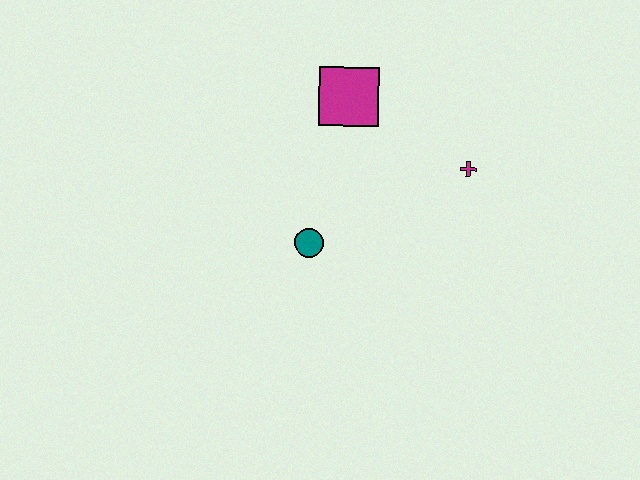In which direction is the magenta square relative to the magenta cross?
The magenta square is to the left of the magenta cross.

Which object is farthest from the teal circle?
The magenta cross is farthest from the teal circle.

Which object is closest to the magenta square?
The magenta cross is closest to the magenta square.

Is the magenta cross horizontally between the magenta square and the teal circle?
No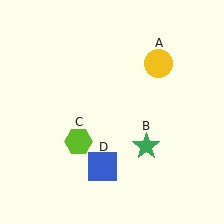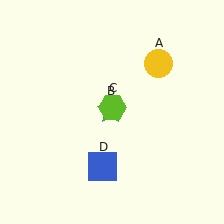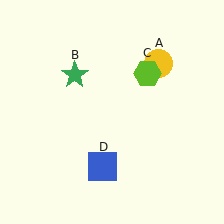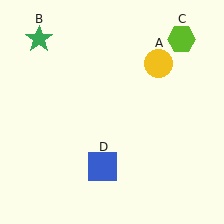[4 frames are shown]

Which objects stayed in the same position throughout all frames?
Yellow circle (object A) and blue square (object D) remained stationary.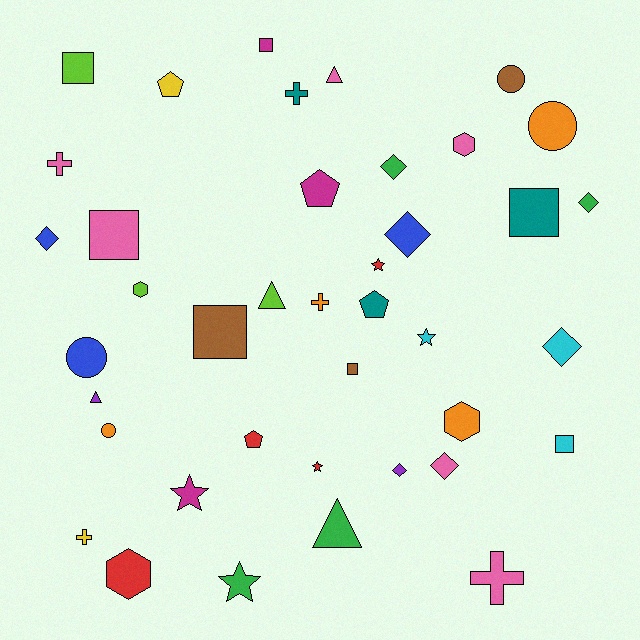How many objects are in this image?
There are 40 objects.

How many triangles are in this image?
There are 4 triangles.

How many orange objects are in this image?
There are 4 orange objects.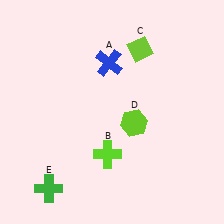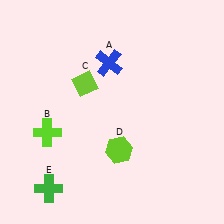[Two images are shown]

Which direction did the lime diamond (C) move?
The lime diamond (C) moved left.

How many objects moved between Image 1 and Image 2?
3 objects moved between the two images.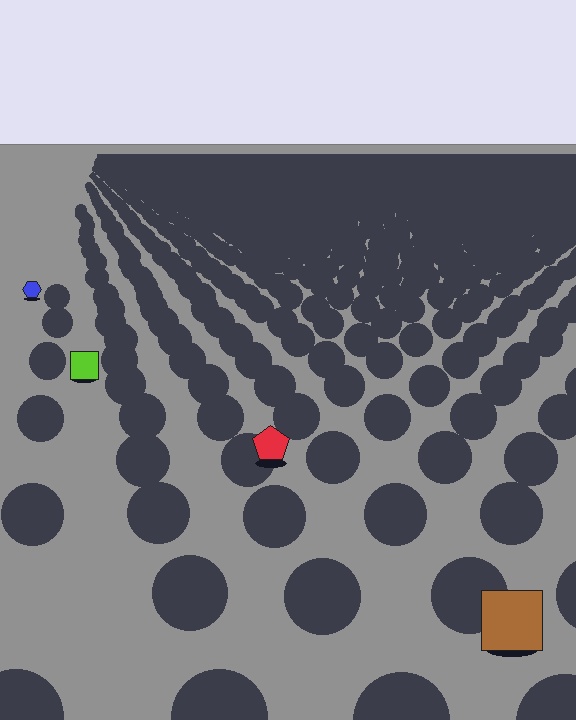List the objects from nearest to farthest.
From nearest to farthest: the brown square, the red pentagon, the lime square, the blue hexagon.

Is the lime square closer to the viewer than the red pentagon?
No. The red pentagon is closer — you can tell from the texture gradient: the ground texture is coarser near it.